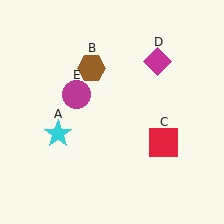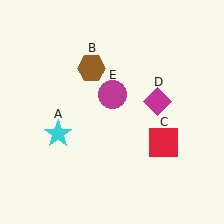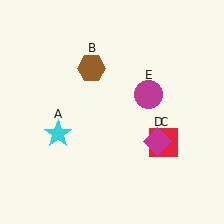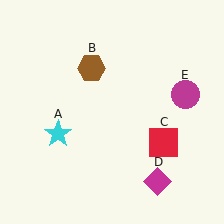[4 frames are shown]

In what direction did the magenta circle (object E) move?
The magenta circle (object E) moved right.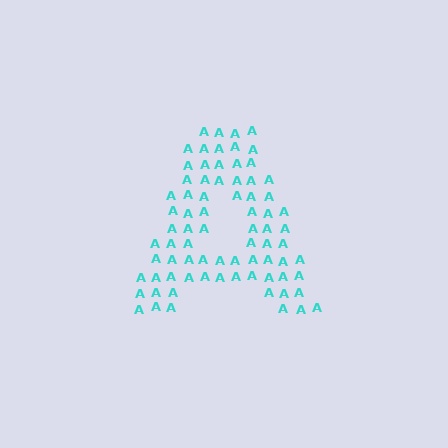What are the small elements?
The small elements are letter A's.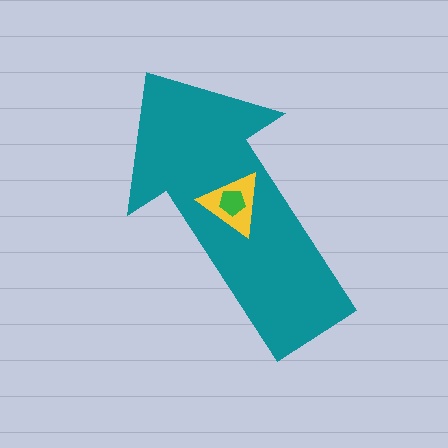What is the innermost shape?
The green pentagon.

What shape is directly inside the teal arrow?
The yellow triangle.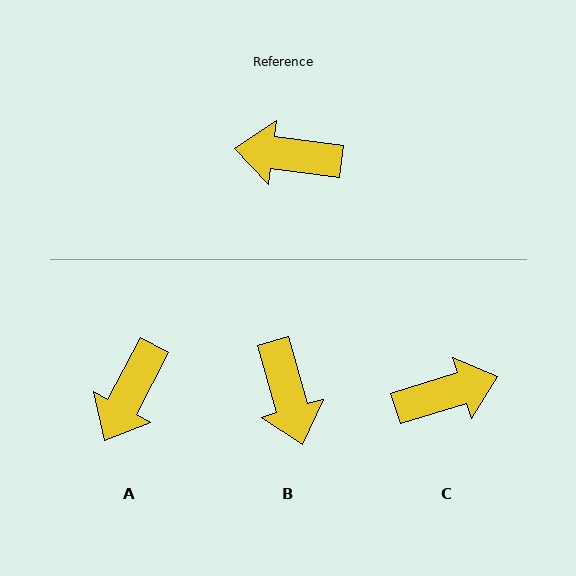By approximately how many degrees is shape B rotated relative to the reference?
Approximately 113 degrees counter-clockwise.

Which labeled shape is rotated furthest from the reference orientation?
C, about 156 degrees away.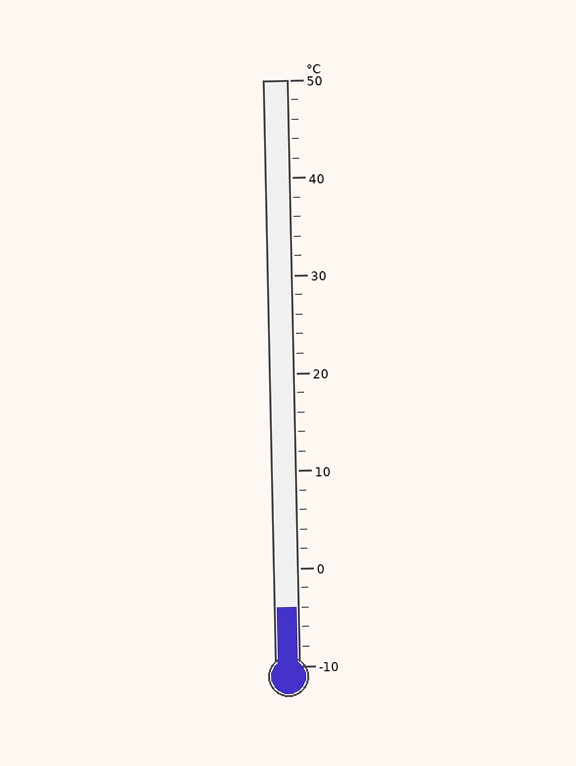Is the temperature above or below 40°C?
The temperature is below 40°C.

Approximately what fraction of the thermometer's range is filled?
The thermometer is filled to approximately 10% of its range.